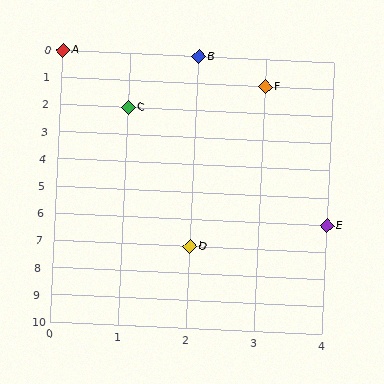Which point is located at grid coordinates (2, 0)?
Point B is at (2, 0).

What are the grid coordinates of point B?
Point B is at grid coordinates (2, 0).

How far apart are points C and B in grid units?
Points C and B are 1 column and 2 rows apart (about 2.2 grid units diagonally).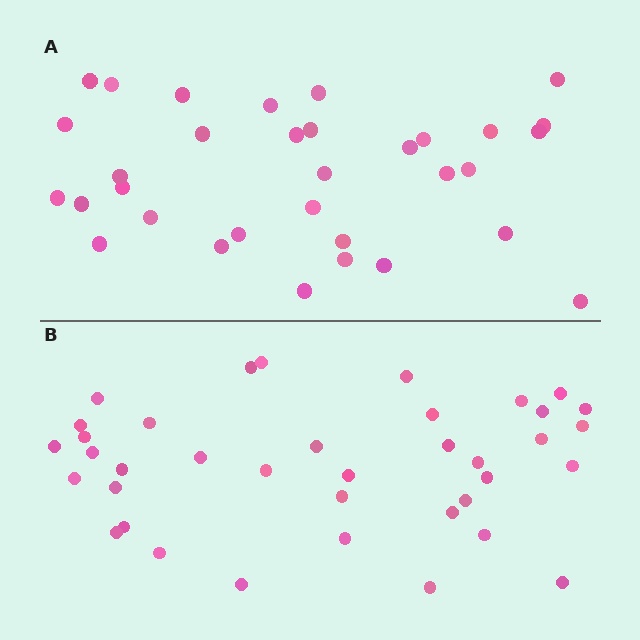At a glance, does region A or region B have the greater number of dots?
Region B (the bottom region) has more dots.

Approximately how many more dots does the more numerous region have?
Region B has about 5 more dots than region A.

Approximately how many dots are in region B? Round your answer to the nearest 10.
About 40 dots. (The exact count is 38, which rounds to 40.)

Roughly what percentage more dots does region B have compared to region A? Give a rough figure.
About 15% more.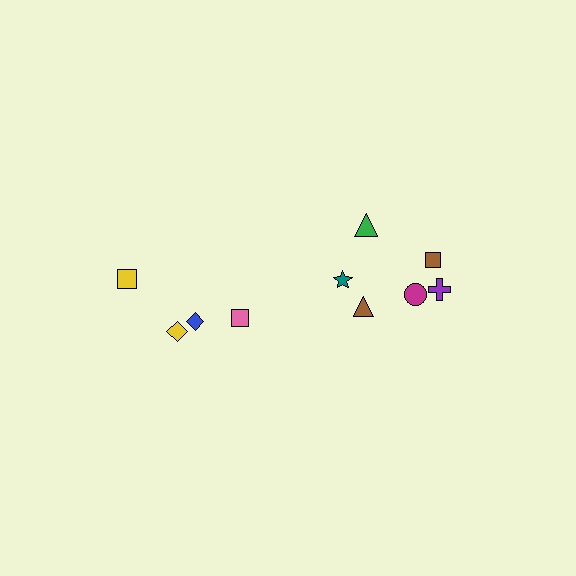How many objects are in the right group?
There are 6 objects.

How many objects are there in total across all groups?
There are 10 objects.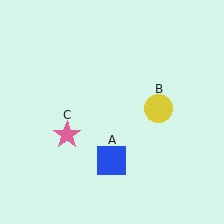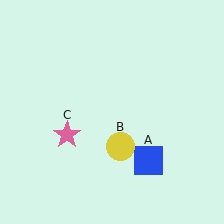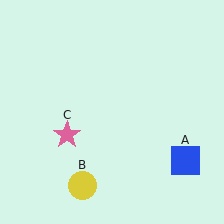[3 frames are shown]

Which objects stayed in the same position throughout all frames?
Pink star (object C) remained stationary.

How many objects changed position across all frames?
2 objects changed position: blue square (object A), yellow circle (object B).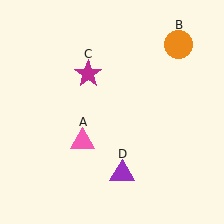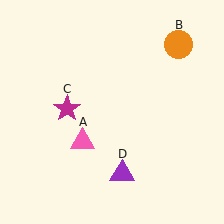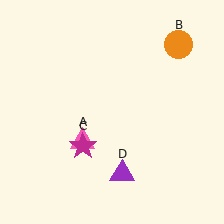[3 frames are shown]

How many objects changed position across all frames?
1 object changed position: magenta star (object C).